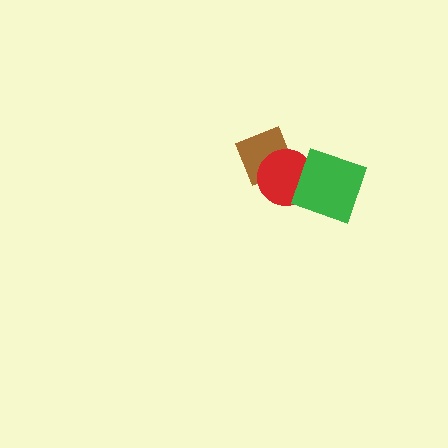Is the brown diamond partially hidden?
Yes, it is partially covered by another shape.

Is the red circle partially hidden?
Yes, it is partially covered by another shape.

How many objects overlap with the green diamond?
1 object overlaps with the green diamond.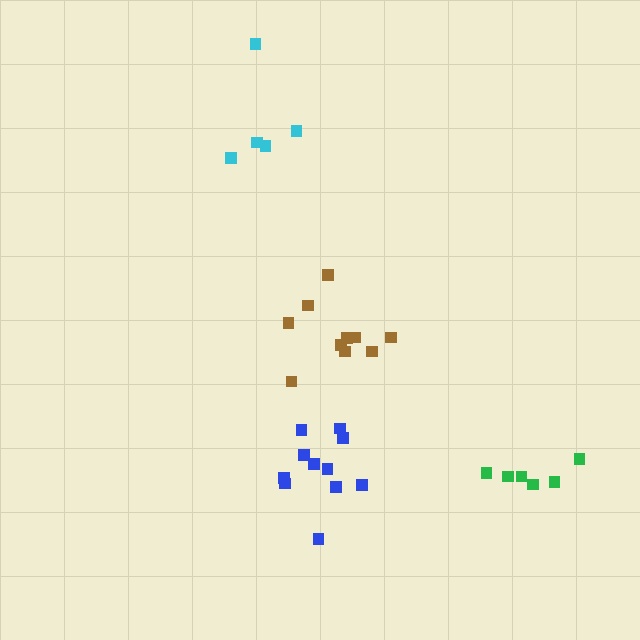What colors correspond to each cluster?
The clusters are colored: green, cyan, blue, brown.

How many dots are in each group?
Group 1: 6 dots, Group 2: 5 dots, Group 3: 11 dots, Group 4: 10 dots (32 total).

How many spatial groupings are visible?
There are 4 spatial groupings.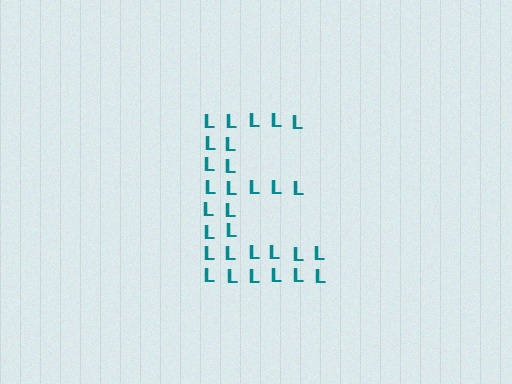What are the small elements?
The small elements are letter L's.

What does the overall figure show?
The overall figure shows the letter E.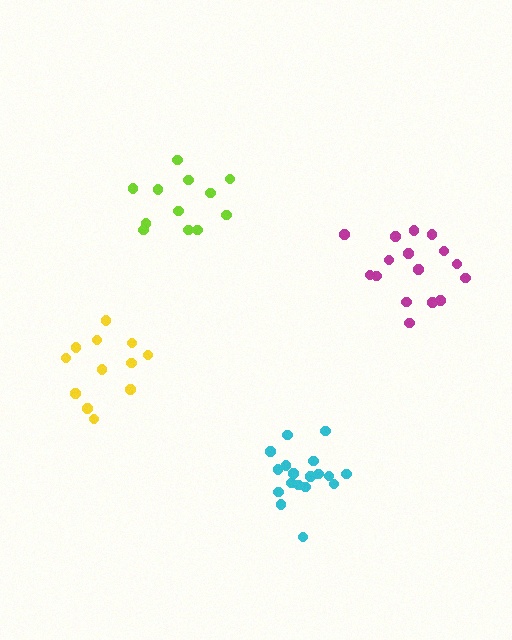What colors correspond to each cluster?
The clusters are colored: lime, yellow, magenta, cyan.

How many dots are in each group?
Group 1: 12 dots, Group 2: 12 dots, Group 3: 16 dots, Group 4: 18 dots (58 total).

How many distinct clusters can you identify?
There are 4 distinct clusters.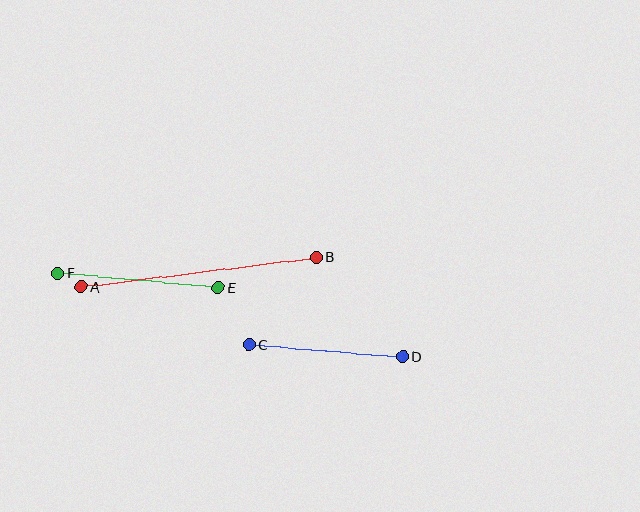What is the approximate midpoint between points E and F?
The midpoint is at approximately (138, 280) pixels.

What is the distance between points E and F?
The distance is approximately 161 pixels.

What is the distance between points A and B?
The distance is approximately 237 pixels.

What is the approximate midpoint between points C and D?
The midpoint is at approximately (326, 351) pixels.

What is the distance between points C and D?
The distance is approximately 154 pixels.